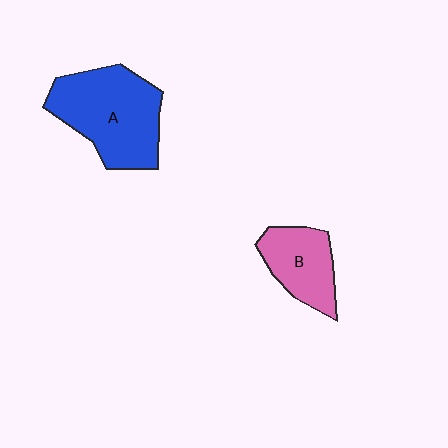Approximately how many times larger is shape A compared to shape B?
Approximately 1.8 times.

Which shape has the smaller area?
Shape B (pink).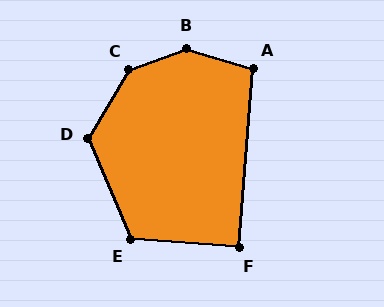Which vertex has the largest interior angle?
B, at approximately 144 degrees.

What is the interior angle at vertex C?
Approximately 141 degrees (obtuse).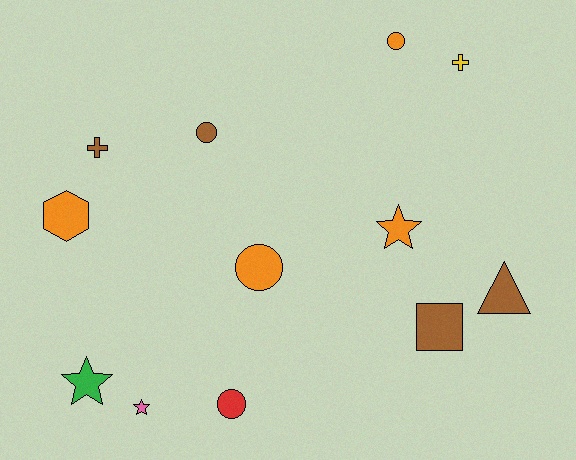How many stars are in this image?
There are 3 stars.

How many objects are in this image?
There are 12 objects.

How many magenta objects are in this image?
There are no magenta objects.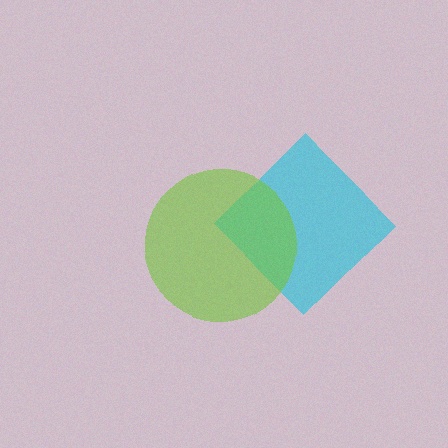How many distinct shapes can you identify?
There are 2 distinct shapes: a cyan diamond, a lime circle.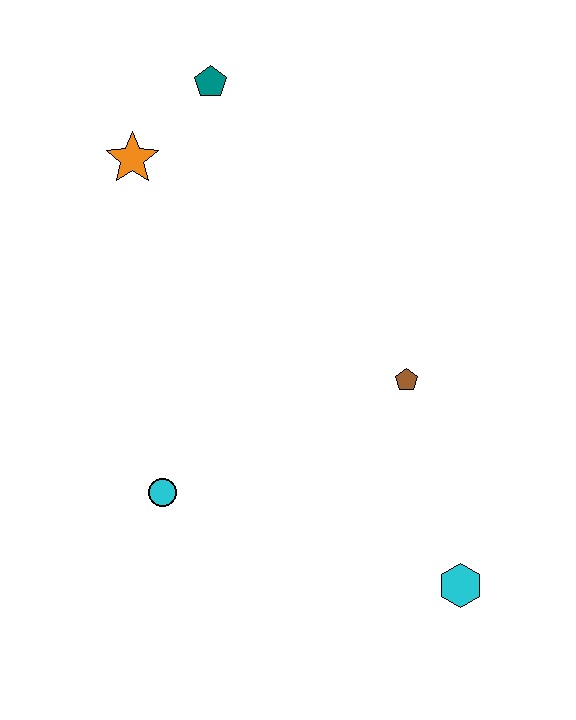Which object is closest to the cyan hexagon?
The brown pentagon is closest to the cyan hexagon.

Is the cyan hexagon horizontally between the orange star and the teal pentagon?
No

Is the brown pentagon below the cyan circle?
No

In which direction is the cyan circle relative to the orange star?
The cyan circle is below the orange star.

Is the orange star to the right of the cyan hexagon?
No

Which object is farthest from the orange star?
The cyan hexagon is farthest from the orange star.